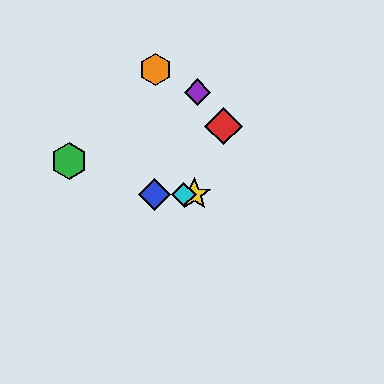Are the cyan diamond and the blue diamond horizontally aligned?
Yes, both are at y≈194.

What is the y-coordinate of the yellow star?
The yellow star is at y≈194.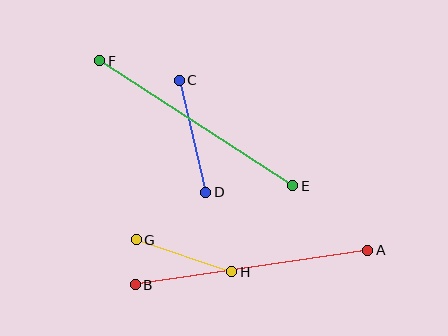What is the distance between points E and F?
The distance is approximately 230 pixels.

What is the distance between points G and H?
The distance is approximately 101 pixels.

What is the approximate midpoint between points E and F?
The midpoint is at approximately (196, 123) pixels.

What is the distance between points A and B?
The distance is approximately 235 pixels.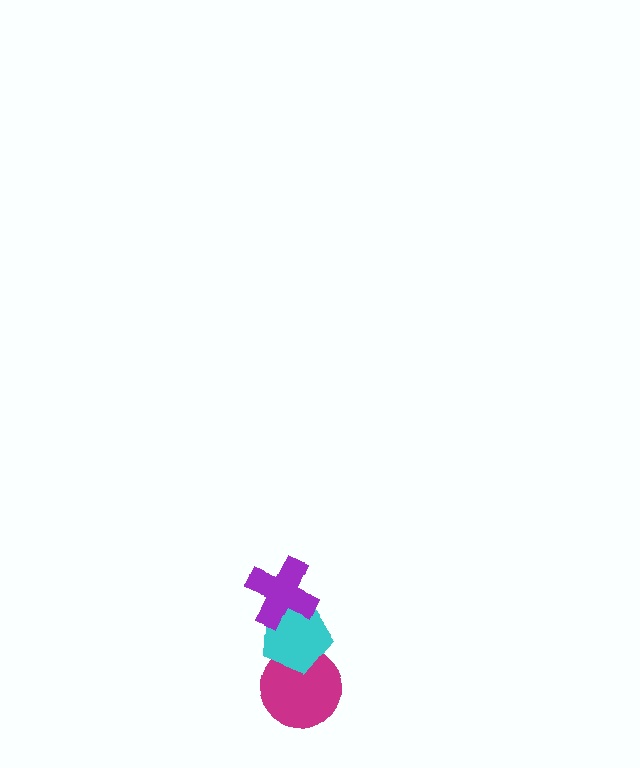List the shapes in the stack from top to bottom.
From top to bottom: the purple cross, the cyan pentagon, the magenta circle.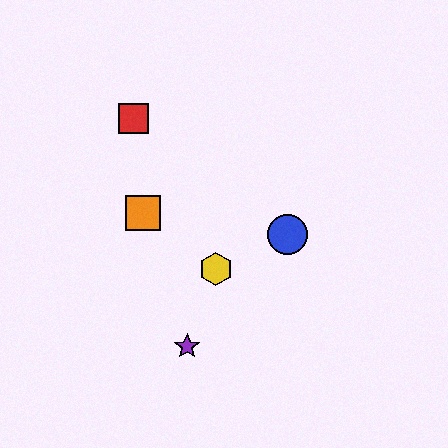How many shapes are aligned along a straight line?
3 shapes (the green hexagon, the yellow hexagon, the purple star) are aligned along a straight line.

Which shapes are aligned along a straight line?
The green hexagon, the yellow hexagon, the purple star are aligned along a straight line.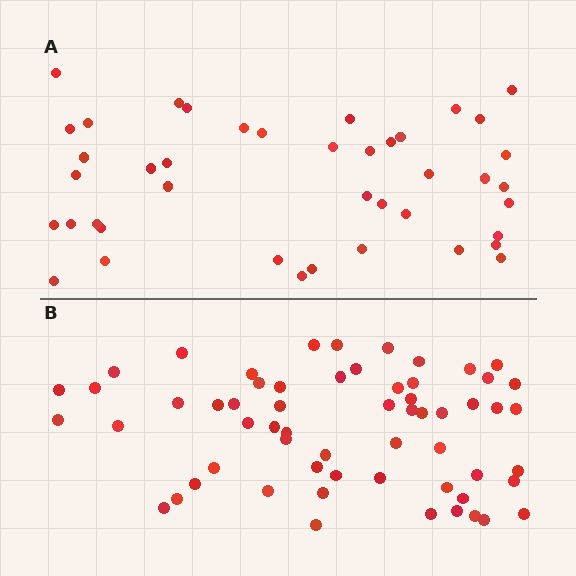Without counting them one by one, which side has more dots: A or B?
Region B (the bottom region) has more dots.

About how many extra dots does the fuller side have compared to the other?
Region B has approximately 20 more dots than region A.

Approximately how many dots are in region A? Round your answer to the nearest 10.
About 40 dots. (The exact count is 42, which rounds to 40.)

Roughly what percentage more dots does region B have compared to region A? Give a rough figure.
About 45% more.